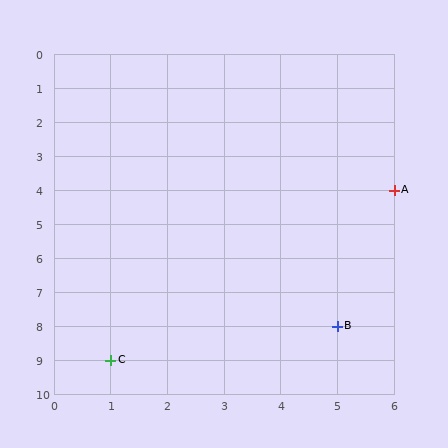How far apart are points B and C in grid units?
Points B and C are 4 columns and 1 row apart (about 4.1 grid units diagonally).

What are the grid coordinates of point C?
Point C is at grid coordinates (1, 9).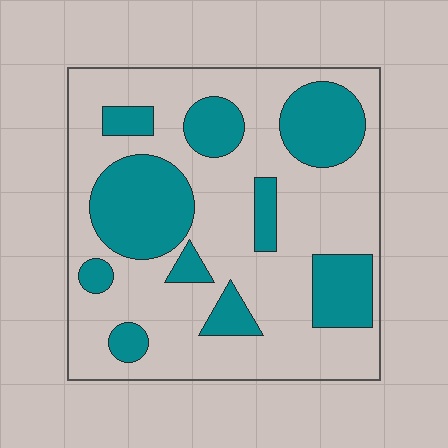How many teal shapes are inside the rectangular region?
10.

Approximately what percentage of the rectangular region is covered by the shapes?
Approximately 30%.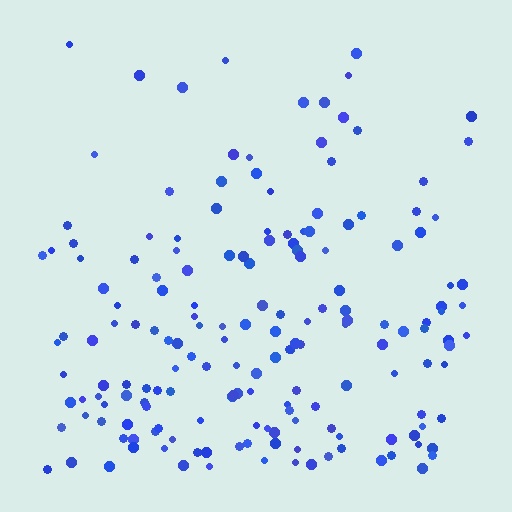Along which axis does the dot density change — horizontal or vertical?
Vertical.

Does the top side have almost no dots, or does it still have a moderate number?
Still a moderate number, just noticeably fewer than the bottom.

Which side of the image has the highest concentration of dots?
The bottom.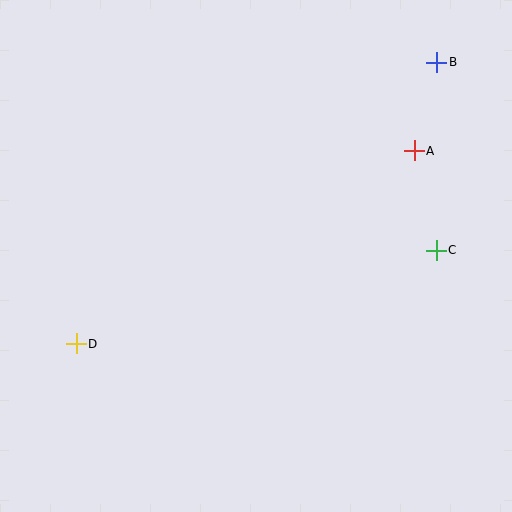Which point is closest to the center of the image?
Point C at (436, 250) is closest to the center.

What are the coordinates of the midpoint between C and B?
The midpoint between C and B is at (437, 156).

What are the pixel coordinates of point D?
Point D is at (76, 344).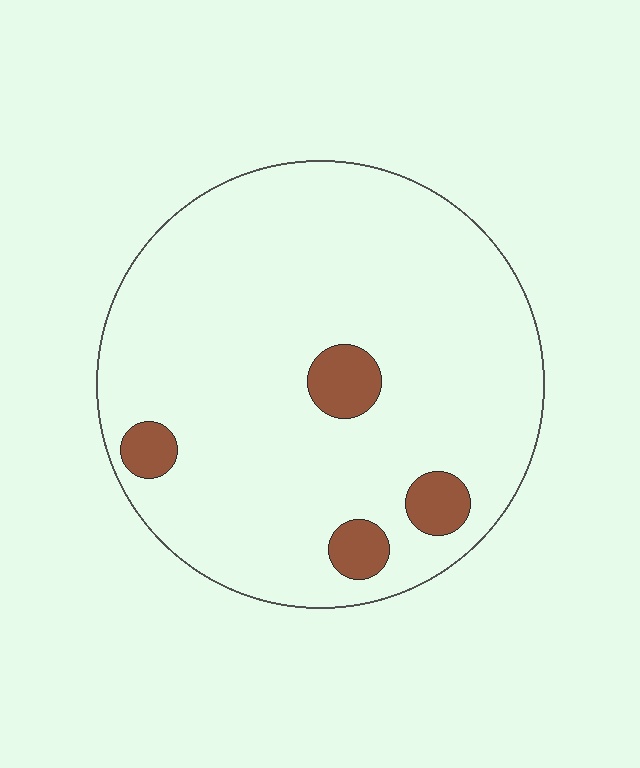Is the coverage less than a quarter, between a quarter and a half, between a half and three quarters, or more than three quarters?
Less than a quarter.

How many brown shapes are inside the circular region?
4.